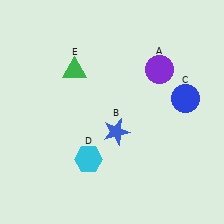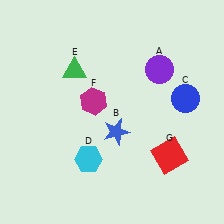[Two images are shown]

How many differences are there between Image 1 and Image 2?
There are 2 differences between the two images.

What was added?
A magenta hexagon (F), a red square (G) were added in Image 2.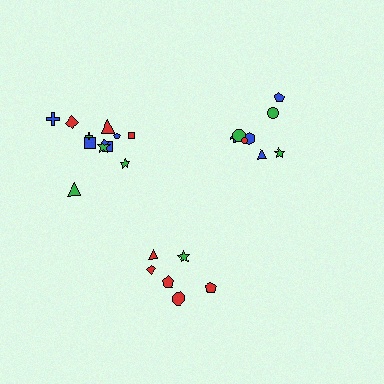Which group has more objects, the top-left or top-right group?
The top-left group.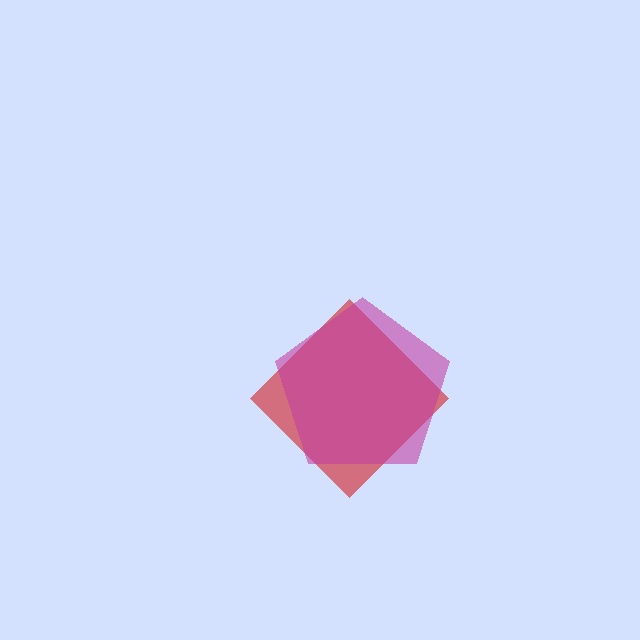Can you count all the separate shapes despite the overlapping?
Yes, there are 2 separate shapes.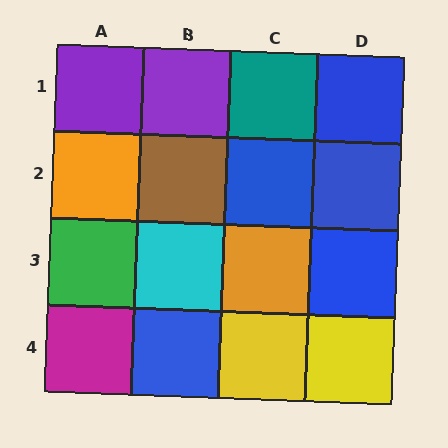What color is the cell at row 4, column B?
Blue.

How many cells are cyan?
1 cell is cyan.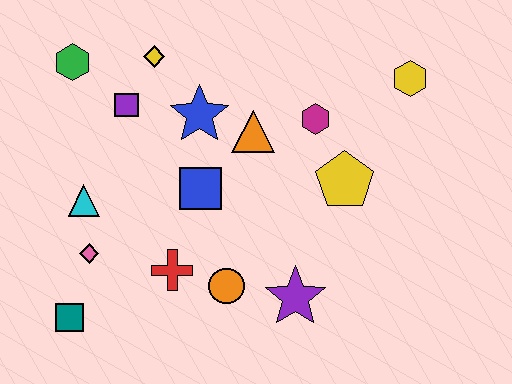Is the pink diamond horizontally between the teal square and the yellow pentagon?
Yes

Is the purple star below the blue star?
Yes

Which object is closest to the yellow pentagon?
The magenta hexagon is closest to the yellow pentagon.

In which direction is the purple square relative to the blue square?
The purple square is above the blue square.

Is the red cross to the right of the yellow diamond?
Yes